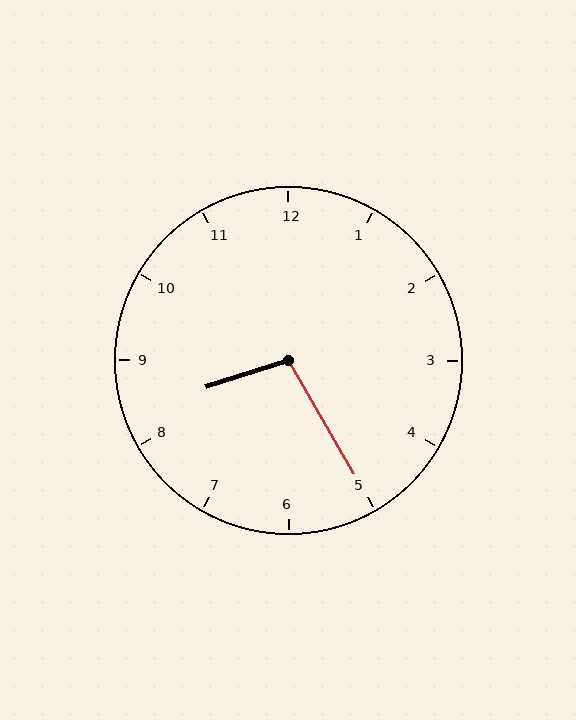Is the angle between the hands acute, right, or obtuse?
It is obtuse.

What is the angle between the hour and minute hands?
Approximately 102 degrees.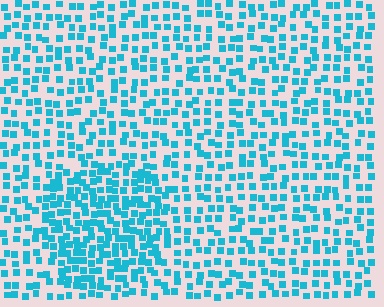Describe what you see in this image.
The image contains small cyan elements arranged at two different densities. A circle-shaped region is visible where the elements are more densely packed than the surrounding area.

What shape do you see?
I see a circle.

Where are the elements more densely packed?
The elements are more densely packed inside the circle boundary.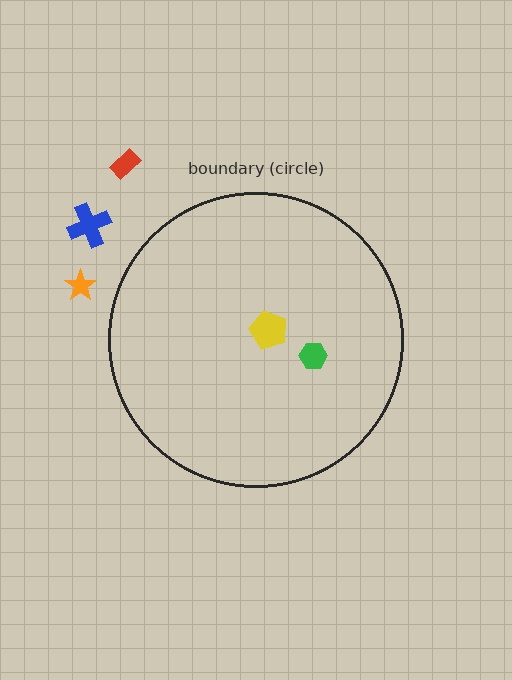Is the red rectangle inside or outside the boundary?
Outside.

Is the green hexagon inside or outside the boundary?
Inside.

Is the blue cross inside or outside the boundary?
Outside.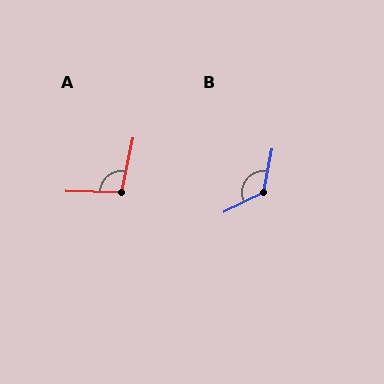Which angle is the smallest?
A, at approximately 100 degrees.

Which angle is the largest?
B, at approximately 127 degrees.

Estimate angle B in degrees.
Approximately 127 degrees.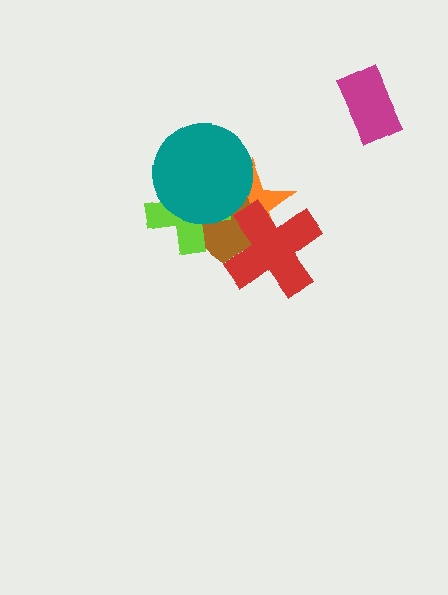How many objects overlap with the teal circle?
3 objects overlap with the teal circle.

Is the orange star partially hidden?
Yes, it is partially covered by another shape.